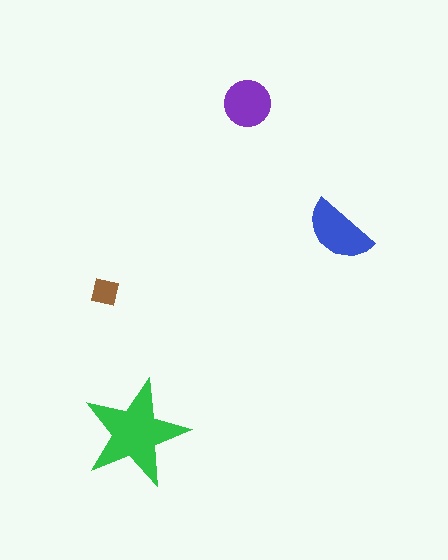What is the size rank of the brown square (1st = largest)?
4th.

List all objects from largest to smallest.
The green star, the blue semicircle, the purple circle, the brown square.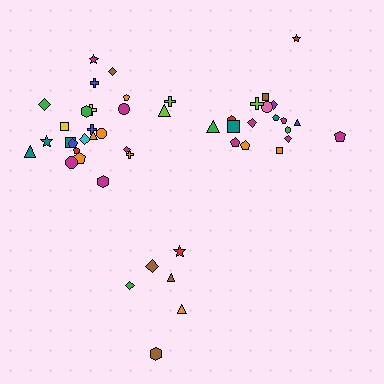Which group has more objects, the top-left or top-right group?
The top-left group.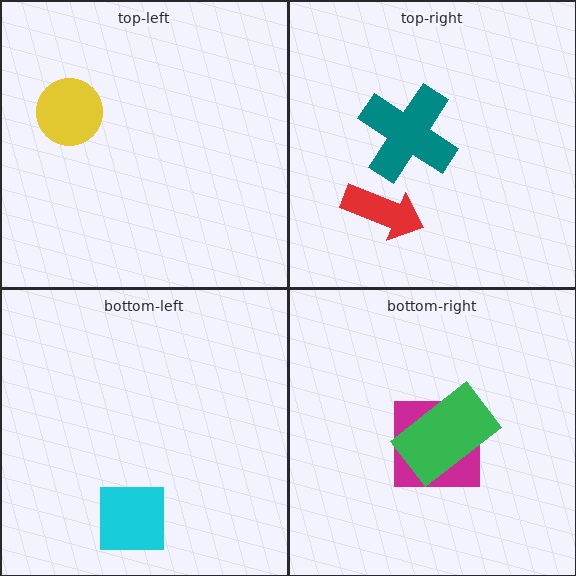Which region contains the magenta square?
The bottom-right region.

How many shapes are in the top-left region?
1.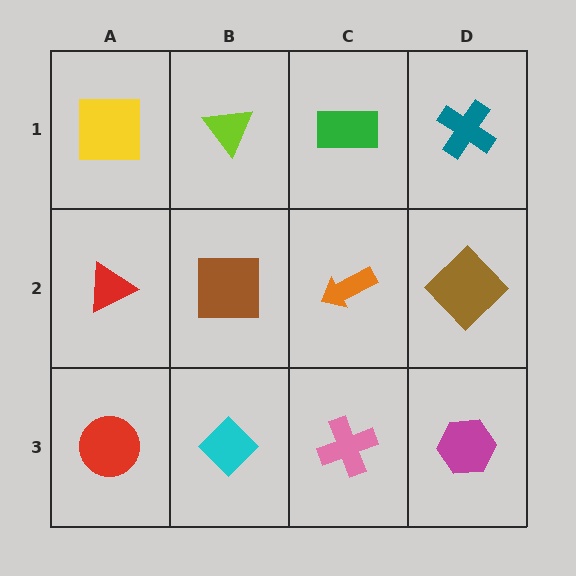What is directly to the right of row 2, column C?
A brown diamond.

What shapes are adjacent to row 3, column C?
An orange arrow (row 2, column C), a cyan diamond (row 3, column B), a magenta hexagon (row 3, column D).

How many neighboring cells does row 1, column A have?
2.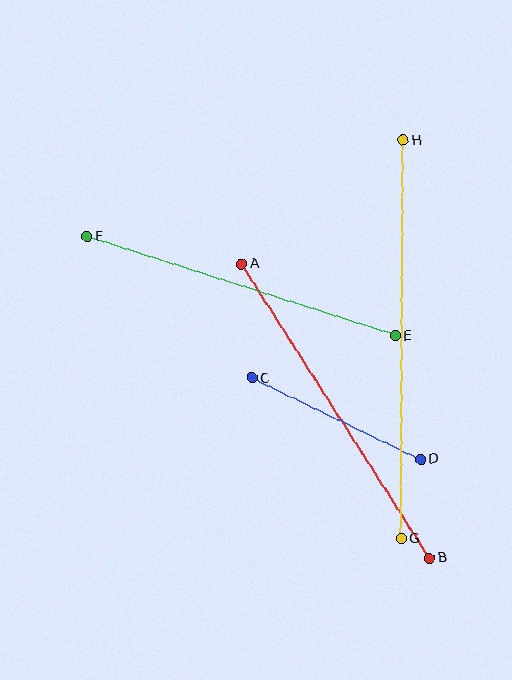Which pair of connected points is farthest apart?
Points G and H are farthest apart.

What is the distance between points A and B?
The distance is approximately 349 pixels.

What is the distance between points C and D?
The distance is approximately 187 pixels.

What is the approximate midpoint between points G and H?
The midpoint is at approximately (402, 339) pixels.